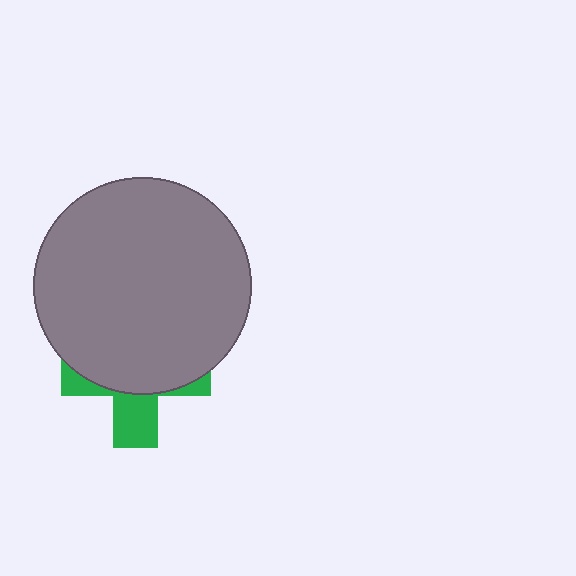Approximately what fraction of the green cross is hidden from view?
Roughly 66% of the green cross is hidden behind the gray circle.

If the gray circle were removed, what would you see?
You would see the complete green cross.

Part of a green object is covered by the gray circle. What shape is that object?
It is a cross.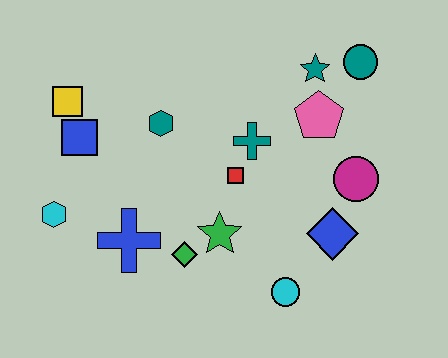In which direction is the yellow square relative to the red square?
The yellow square is to the left of the red square.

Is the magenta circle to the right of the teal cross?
Yes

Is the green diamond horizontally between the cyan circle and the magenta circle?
No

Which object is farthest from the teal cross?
The cyan hexagon is farthest from the teal cross.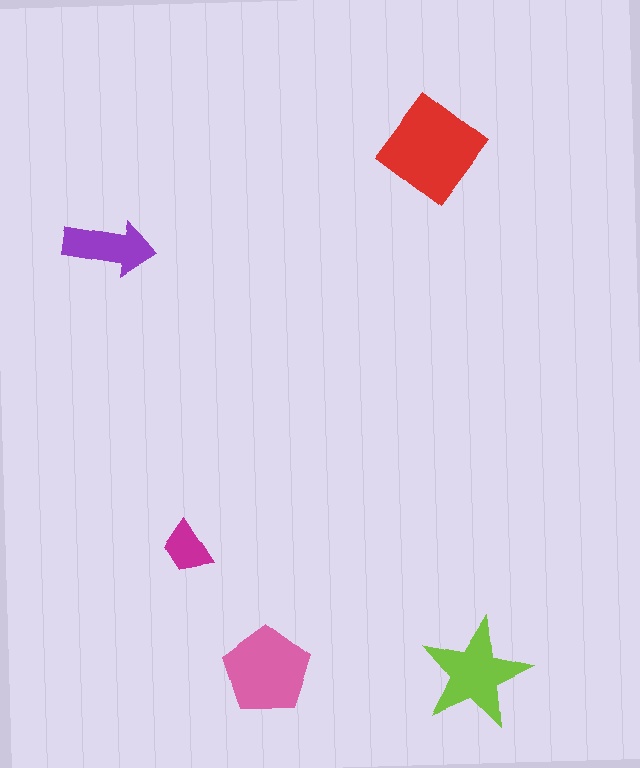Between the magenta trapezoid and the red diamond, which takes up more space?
The red diamond.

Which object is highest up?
The red diamond is topmost.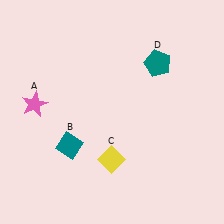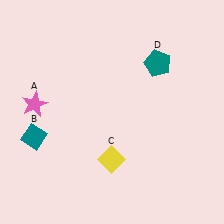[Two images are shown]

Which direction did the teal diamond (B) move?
The teal diamond (B) moved left.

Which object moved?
The teal diamond (B) moved left.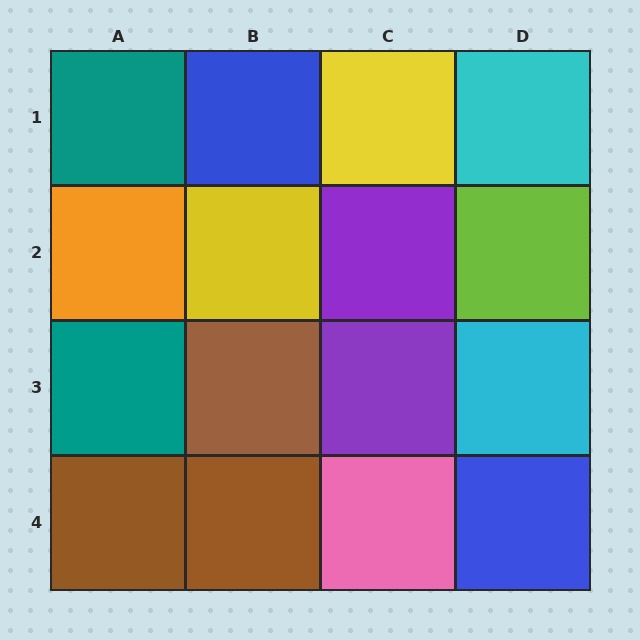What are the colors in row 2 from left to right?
Orange, yellow, purple, lime.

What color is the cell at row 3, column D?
Cyan.